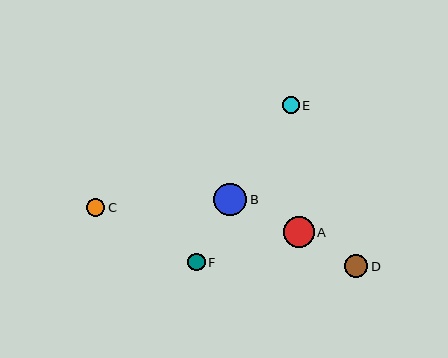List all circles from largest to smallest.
From largest to smallest: B, A, D, C, F, E.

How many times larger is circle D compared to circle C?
Circle D is approximately 1.3 times the size of circle C.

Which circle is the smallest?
Circle E is the smallest with a size of approximately 17 pixels.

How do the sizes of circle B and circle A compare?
Circle B and circle A are approximately the same size.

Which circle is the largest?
Circle B is the largest with a size of approximately 33 pixels.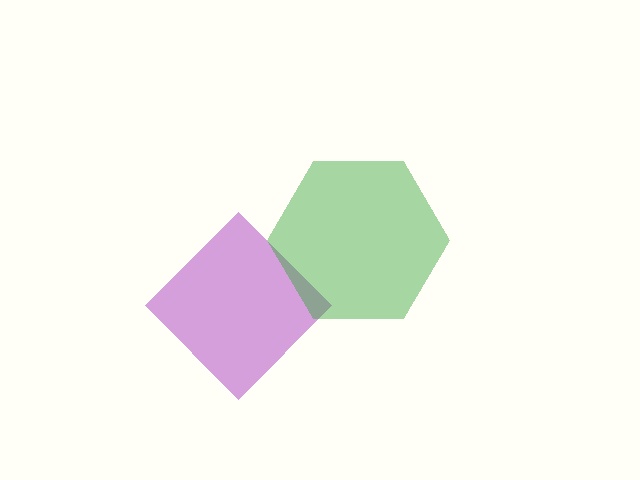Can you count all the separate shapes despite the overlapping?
Yes, there are 2 separate shapes.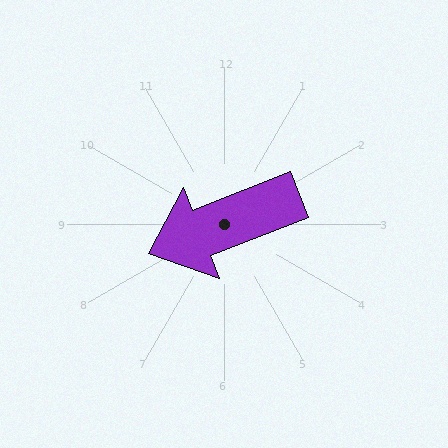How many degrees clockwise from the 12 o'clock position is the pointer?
Approximately 249 degrees.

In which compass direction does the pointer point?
West.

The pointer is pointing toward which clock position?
Roughly 8 o'clock.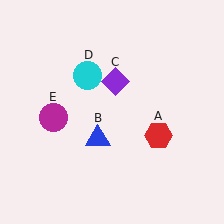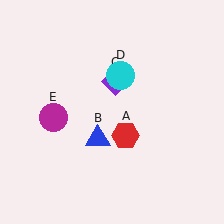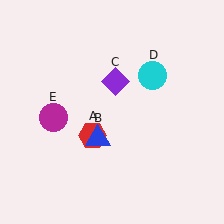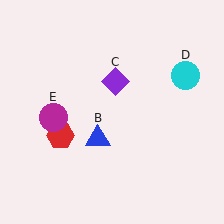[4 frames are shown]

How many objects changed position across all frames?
2 objects changed position: red hexagon (object A), cyan circle (object D).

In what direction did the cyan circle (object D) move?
The cyan circle (object D) moved right.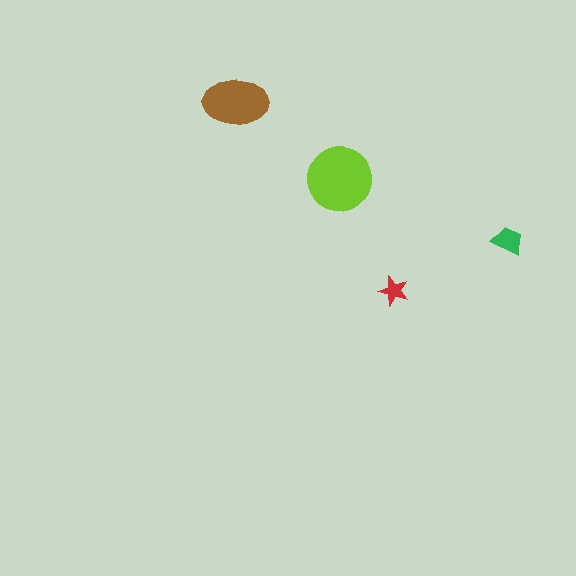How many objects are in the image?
There are 4 objects in the image.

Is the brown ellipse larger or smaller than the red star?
Larger.